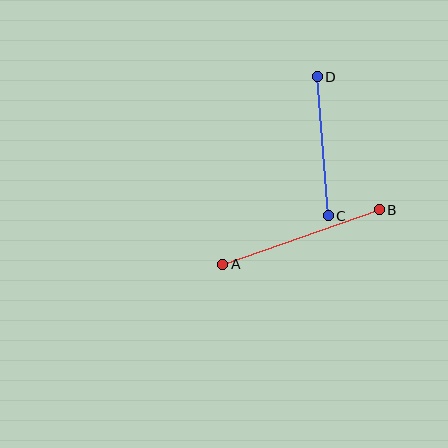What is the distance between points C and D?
The distance is approximately 139 pixels.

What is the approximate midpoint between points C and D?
The midpoint is at approximately (323, 146) pixels.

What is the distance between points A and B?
The distance is approximately 165 pixels.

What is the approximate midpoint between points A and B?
The midpoint is at approximately (301, 237) pixels.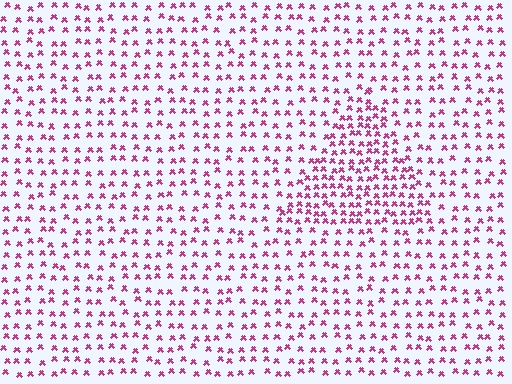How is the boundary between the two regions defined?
The boundary is defined by a change in element density (approximately 1.9x ratio). All elements are the same color, size, and shape.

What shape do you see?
I see a triangle.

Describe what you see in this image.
The image contains small magenta elements arranged at two different densities. A triangle-shaped region is visible where the elements are more densely packed than the surrounding area.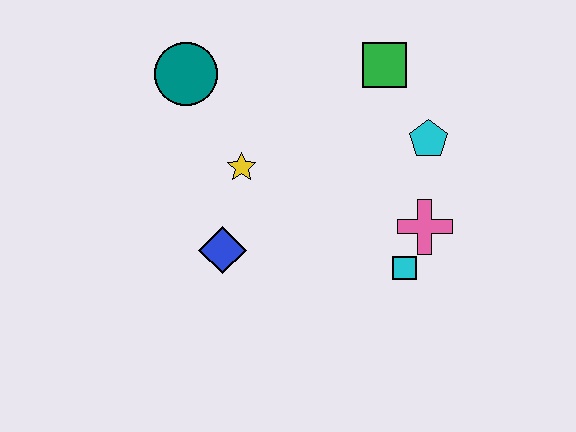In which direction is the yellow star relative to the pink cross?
The yellow star is to the left of the pink cross.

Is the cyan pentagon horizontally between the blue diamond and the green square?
No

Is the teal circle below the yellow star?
No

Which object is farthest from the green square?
The blue diamond is farthest from the green square.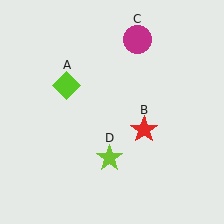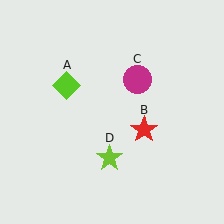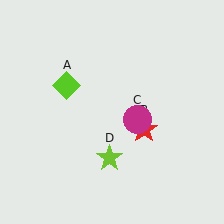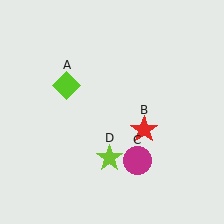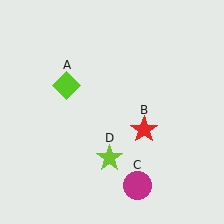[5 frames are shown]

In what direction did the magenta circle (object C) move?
The magenta circle (object C) moved down.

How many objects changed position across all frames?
1 object changed position: magenta circle (object C).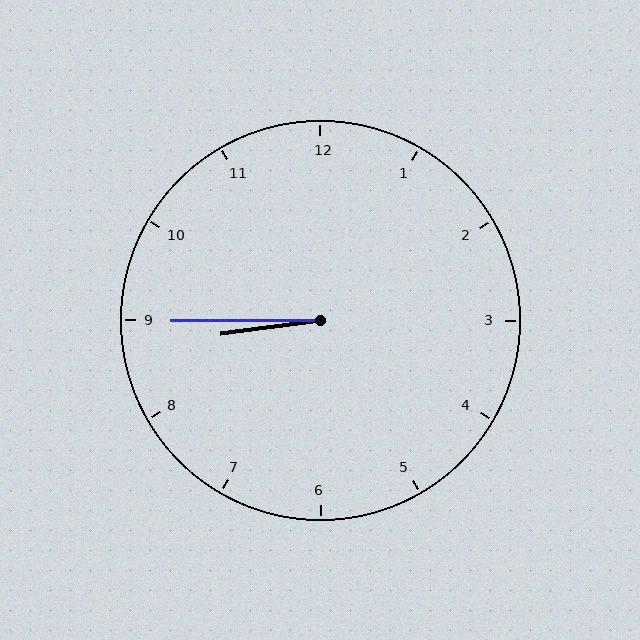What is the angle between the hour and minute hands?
Approximately 8 degrees.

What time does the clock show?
8:45.